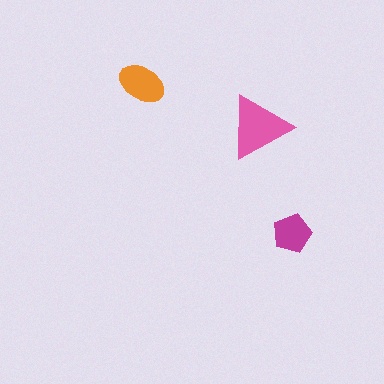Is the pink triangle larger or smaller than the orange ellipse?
Larger.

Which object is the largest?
The pink triangle.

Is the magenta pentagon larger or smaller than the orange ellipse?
Smaller.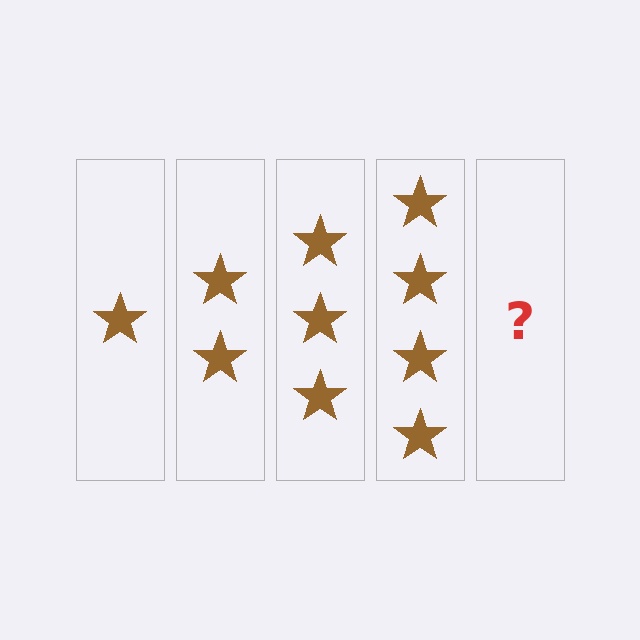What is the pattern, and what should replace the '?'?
The pattern is that each step adds one more star. The '?' should be 5 stars.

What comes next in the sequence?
The next element should be 5 stars.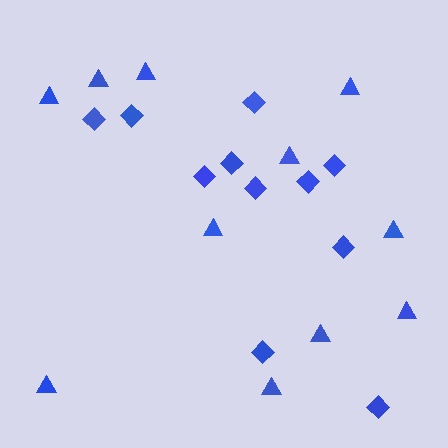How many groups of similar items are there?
There are 2 groups: one group of triangles (11) and one group of diamonds (11).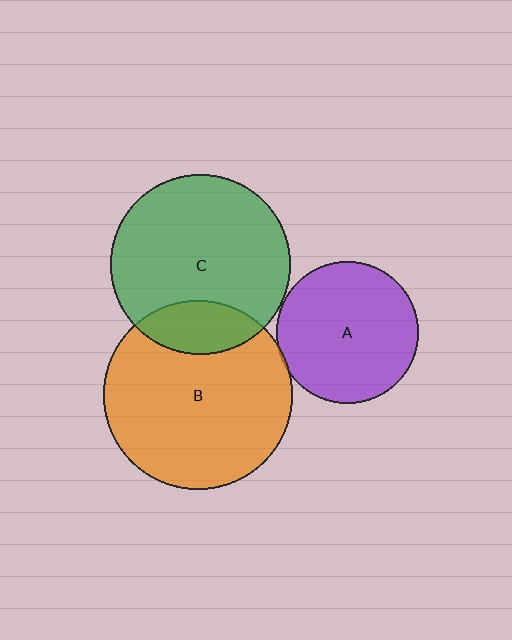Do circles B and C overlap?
Yes.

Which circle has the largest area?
Circle B (orange).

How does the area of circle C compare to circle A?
Approximately 1.6 times.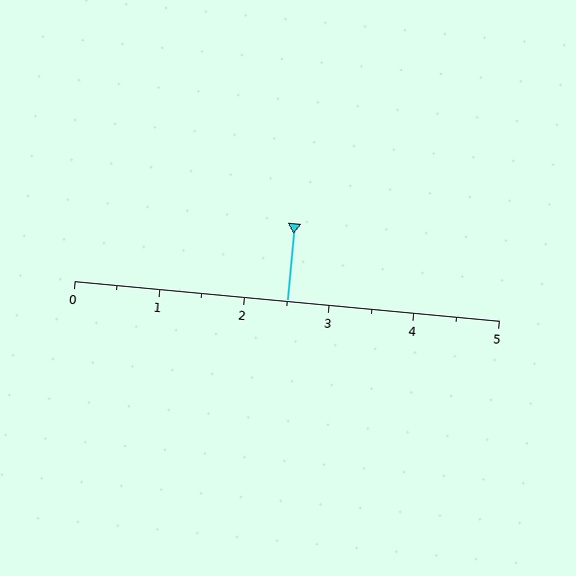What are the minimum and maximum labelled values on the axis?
The axis runs from 0 to 5.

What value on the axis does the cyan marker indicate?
The marker indicates approximately 2.5.